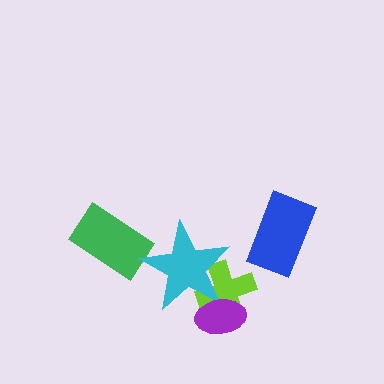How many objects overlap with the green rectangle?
0 objects overlap with the green rectangle.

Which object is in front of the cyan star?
The purple ellipse is in front of the cyan star.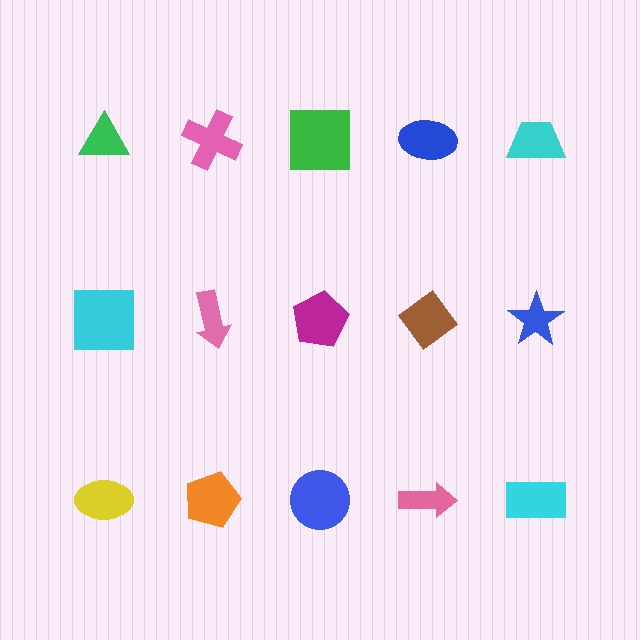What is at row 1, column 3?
A green square.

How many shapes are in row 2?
5 shapes.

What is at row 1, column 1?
A green triangle.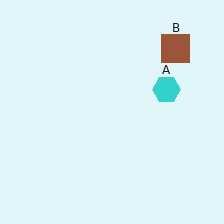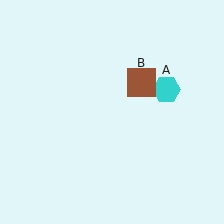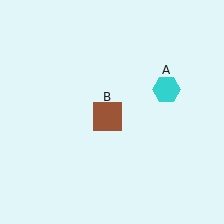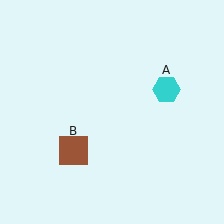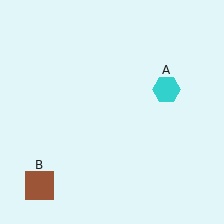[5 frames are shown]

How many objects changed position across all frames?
1 object changed position: brown square (object B).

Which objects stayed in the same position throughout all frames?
Cyan hexagon (object A) remained stationary.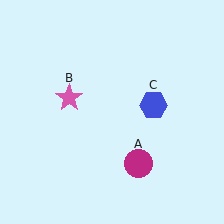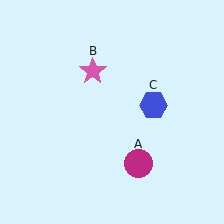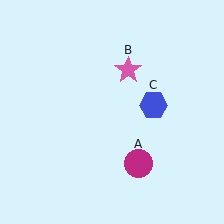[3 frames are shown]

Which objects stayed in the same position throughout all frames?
Magenta circle (object A) and blue hexagon (object C) remained stationary.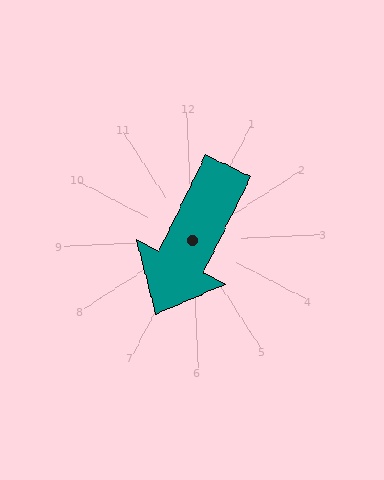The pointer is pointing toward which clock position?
Roughly 7 o'clock.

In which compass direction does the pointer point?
Southwest.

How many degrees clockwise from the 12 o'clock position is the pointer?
Approximately 209 degrees.